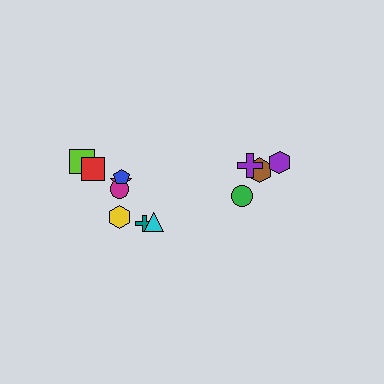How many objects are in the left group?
There are 8 objects.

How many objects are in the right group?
There are 4 objects.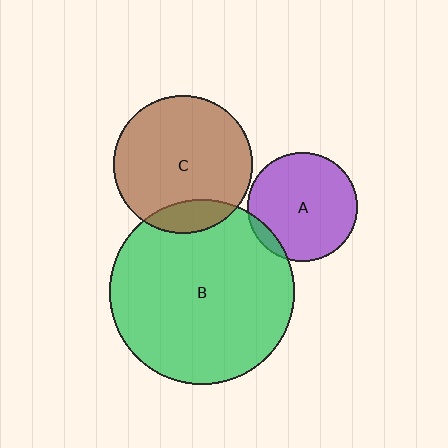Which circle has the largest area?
Circle B (green).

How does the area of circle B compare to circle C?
Approximately 1.8 times.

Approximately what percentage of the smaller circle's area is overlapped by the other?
Approximately 10%.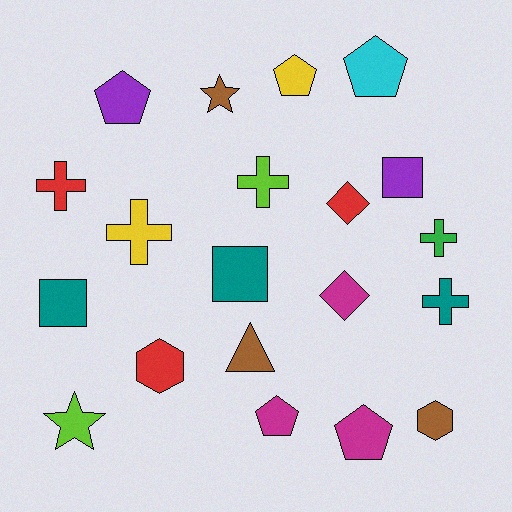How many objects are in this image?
There are 20 objects.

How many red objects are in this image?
There are 3 red objects.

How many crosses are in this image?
There are 5 crosses.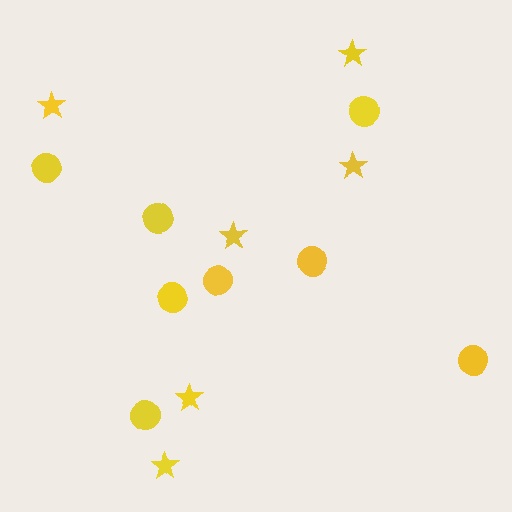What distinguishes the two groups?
There are 2 groups: one group of circles (8) and one group of stars (6).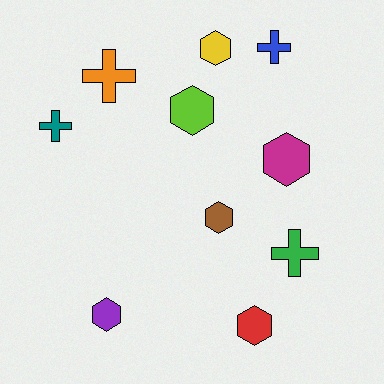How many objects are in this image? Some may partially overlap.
There are 10 objects.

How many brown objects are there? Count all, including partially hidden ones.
There is 1 brown object.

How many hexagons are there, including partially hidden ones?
There are 6 hexagons.